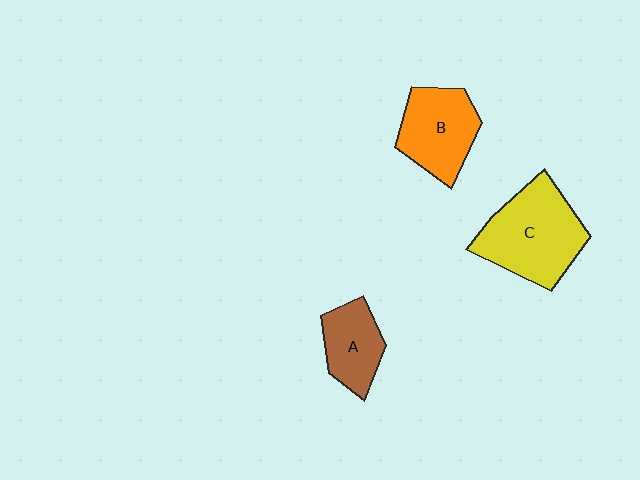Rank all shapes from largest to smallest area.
From largest to smallest: C (yellow), B (orange), A (brown).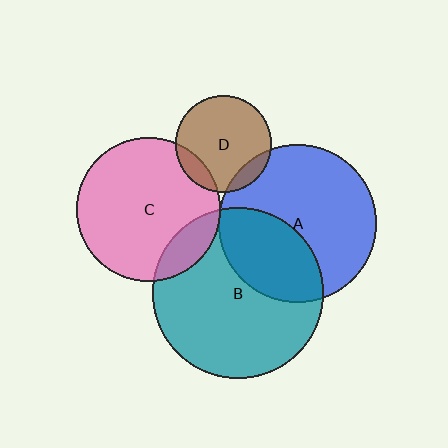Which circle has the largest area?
Circle B (teal).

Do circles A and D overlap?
Yes.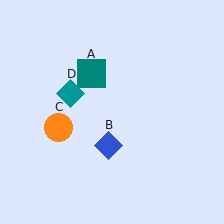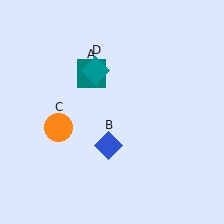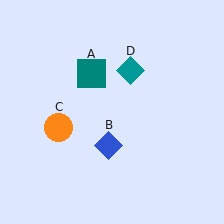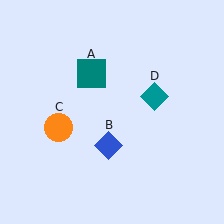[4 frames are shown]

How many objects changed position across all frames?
1 object changed position: teal diamond (object D).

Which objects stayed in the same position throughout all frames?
Teal square (object A) and blue diamond (object B) and orange circle (object C) remained stationary.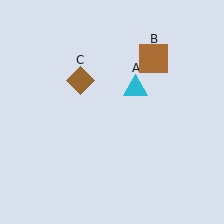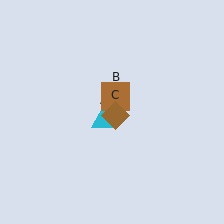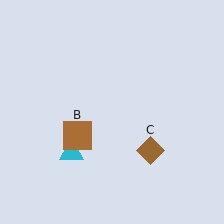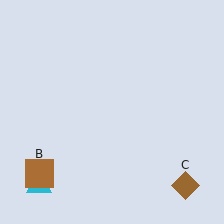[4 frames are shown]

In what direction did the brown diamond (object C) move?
The brown diamond (object C) moved down and to the right.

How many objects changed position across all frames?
3 objects changed position: cyan triangle (object A), brown square (object B), brown diamond (object C).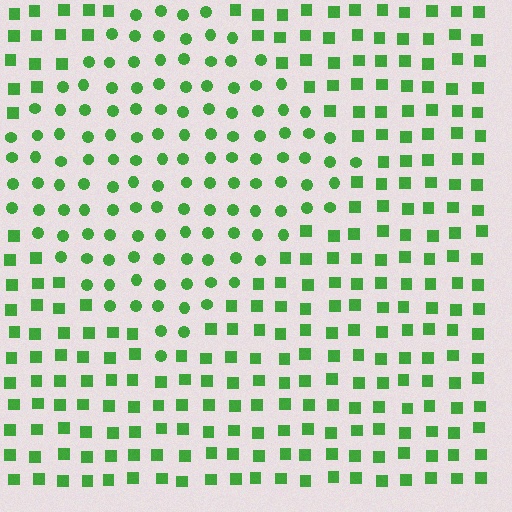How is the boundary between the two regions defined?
The boundary is defined by a change in element shape: circles inside vs. squares outside. All elements share the same color and spacing.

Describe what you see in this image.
The image is filled with small green elements arranged in a uniform grid. A diamond-shaped region contains circles, while the surrounding area contains squares. The boundary is defined purely by the change in element shape.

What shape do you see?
I see a diamond.